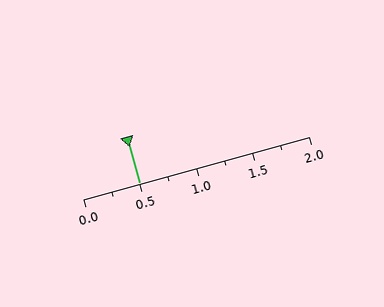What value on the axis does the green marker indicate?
The marker indicates approximately 0.5.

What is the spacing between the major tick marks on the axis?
The major ticks are spaced 0.5 apart.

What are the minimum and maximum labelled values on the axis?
The axis runs from 0.0 to 2.0.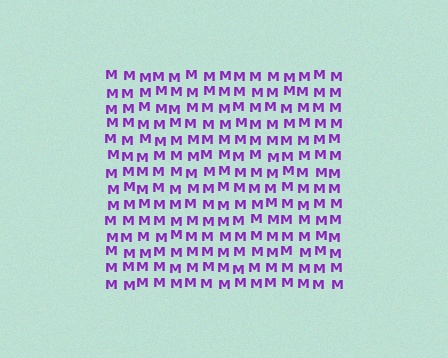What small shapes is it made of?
It is made of small letter M's.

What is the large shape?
The large shape is a square.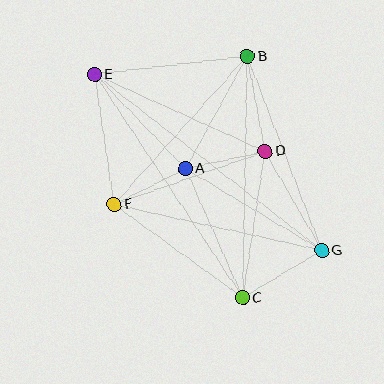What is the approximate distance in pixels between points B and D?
The distance between B and D is approximately 96 pixels.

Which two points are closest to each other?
Points A and F are closest to each other.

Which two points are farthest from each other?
Points E and G are farthest from each other.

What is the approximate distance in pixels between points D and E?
The distance between D and E is approximately 187 pixels.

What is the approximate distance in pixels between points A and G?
The distance between A and G is approximately 159 pixels.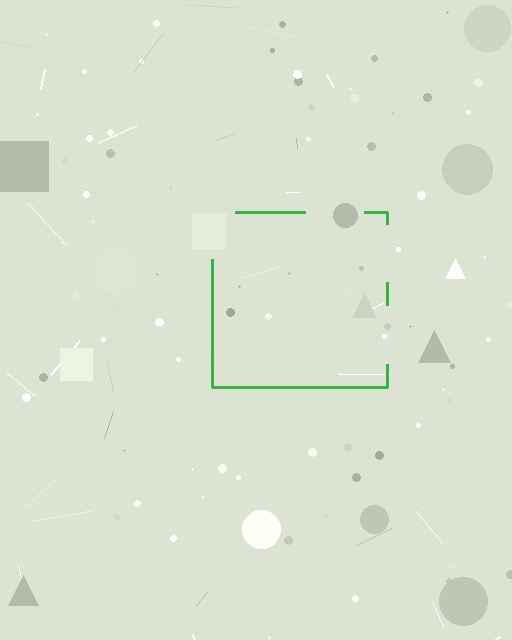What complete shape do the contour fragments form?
The contour fragments form a square.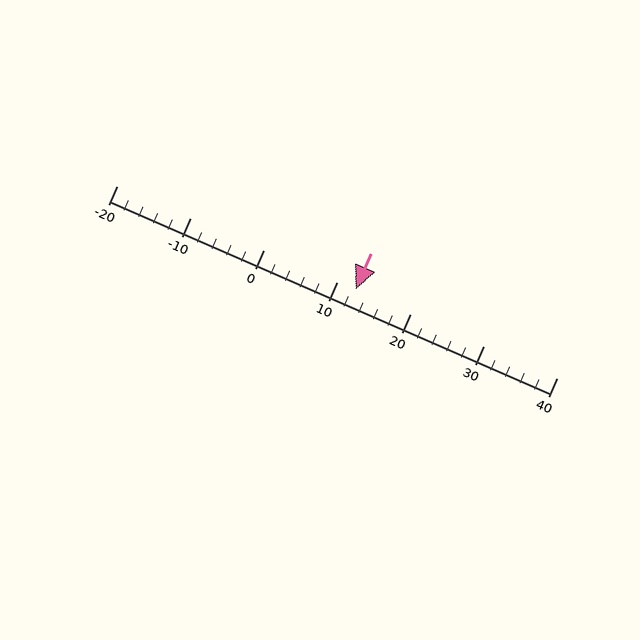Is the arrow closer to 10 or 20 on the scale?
The arrow is closer to 10.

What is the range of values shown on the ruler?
The ruler shows values from -20 to 40.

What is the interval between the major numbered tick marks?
The major tick marks are spaced 10 units apart.